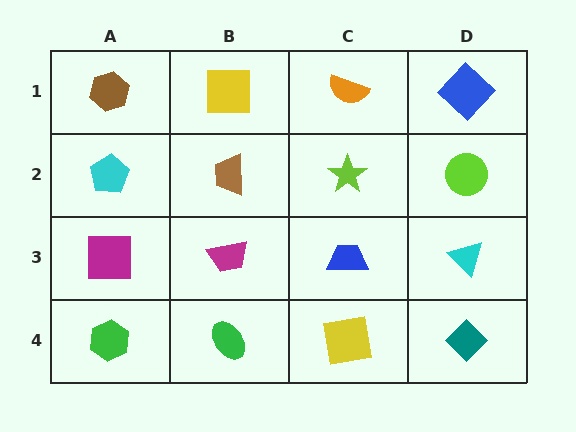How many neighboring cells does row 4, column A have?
2.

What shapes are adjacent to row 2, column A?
A brown hexagon (row 1, column A), a magenta square (row 3, column A), a brown trapezoid (row 2, column B).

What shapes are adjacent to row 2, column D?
A blue diamond (row 1, column D), a cyan triangle (row 3, column D), a lime star (row 2, column C).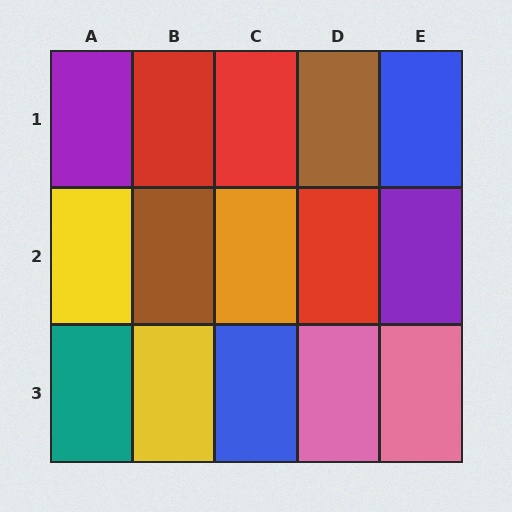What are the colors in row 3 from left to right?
Teal, yellow, blue, pink, pink.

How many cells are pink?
2 cells are pink.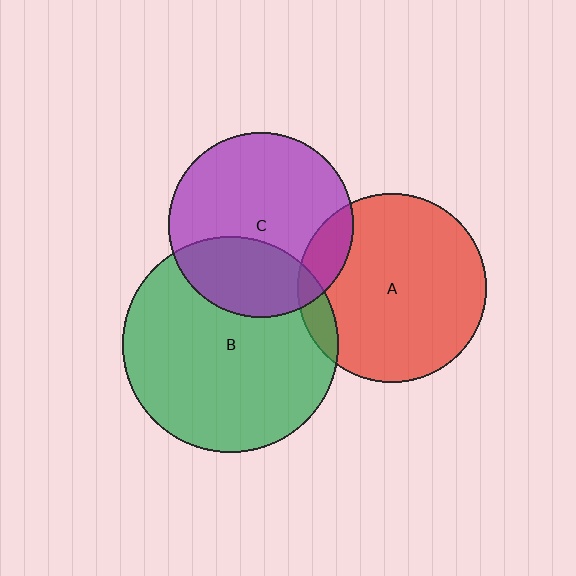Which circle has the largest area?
Circle B (green).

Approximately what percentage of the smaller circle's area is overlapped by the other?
Approximately 10%.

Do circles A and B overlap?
Yes.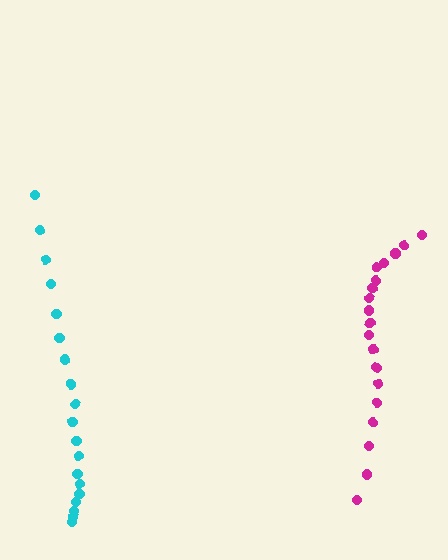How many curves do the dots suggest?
There are 2 distinct paths.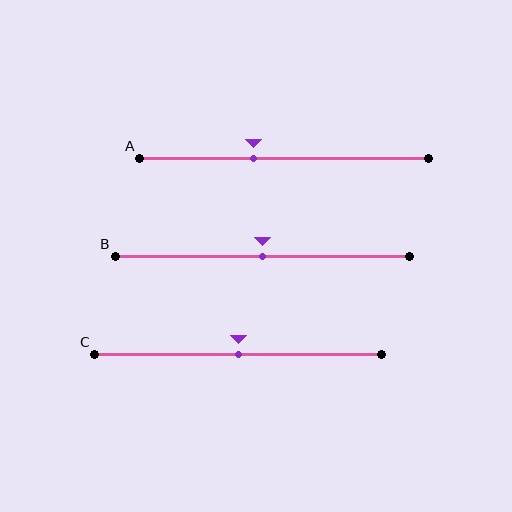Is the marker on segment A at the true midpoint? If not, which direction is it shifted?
No, the marker on segment A is shifted to the left by about 10% of the segment length.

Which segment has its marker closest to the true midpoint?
Segment B has its marker closest to the true midpoint.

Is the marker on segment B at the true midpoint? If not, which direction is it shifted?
Yes, the marker on segment B is at the true midpoint.